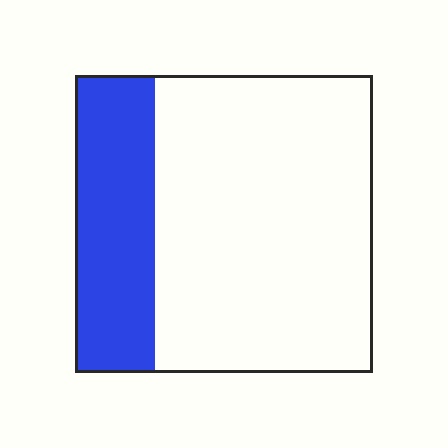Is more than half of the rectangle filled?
No.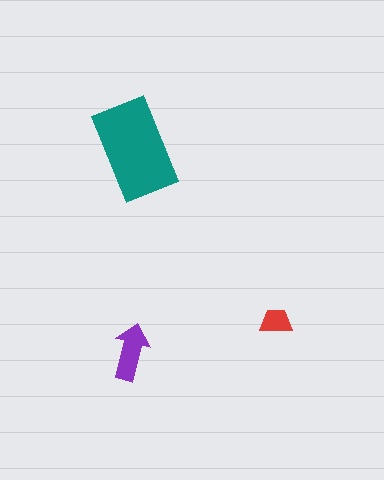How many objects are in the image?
There are 3 objects in the image.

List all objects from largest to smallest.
The teal rectangle, the purple arrow, the red trapezoid.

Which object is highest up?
The teal rectangle is topmost.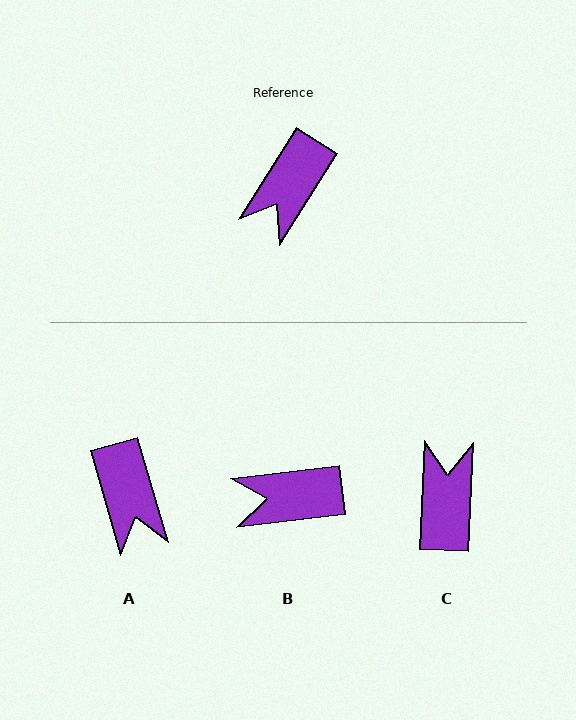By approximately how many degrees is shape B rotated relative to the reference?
Approximately 51 degrees clockwise.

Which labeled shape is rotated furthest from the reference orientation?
C, about 150 degrees away.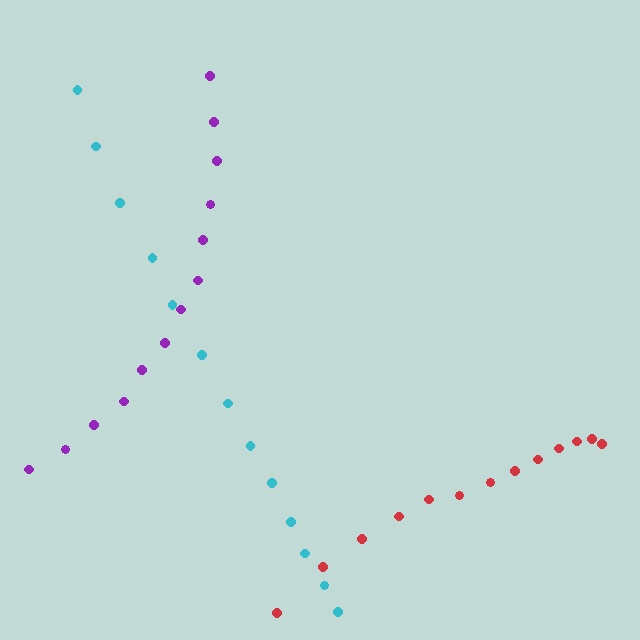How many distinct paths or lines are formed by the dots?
There are 3 distinct paths.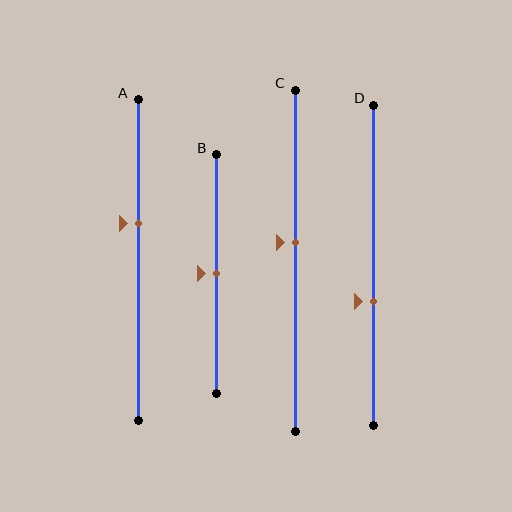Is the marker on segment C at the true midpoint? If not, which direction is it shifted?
No, the marker on segment C is shifted upward by about 5% of the segment length.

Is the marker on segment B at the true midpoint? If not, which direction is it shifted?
Yes, the marker on segment B is at the true midpoint.